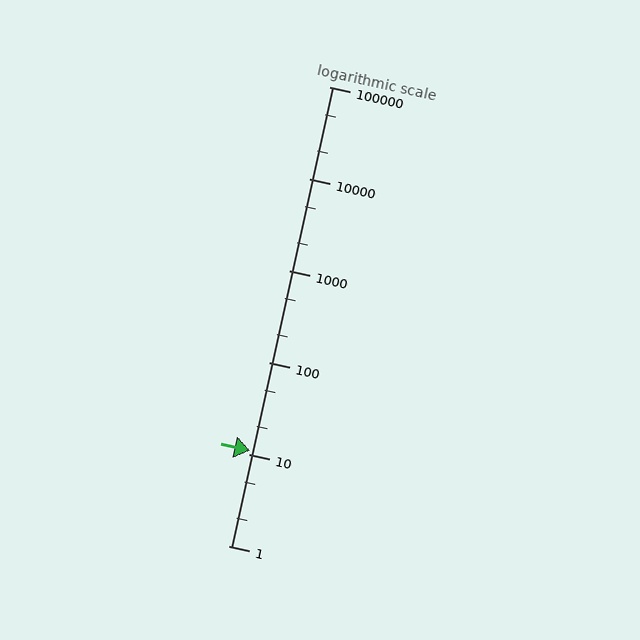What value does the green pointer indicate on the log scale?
The pointer indicates approximately 11.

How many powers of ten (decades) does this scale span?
The scale spans 5 decades, from 1 to 100000.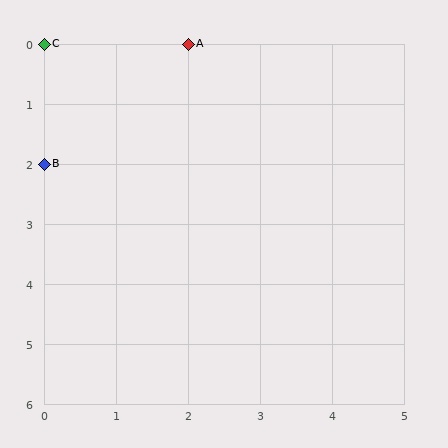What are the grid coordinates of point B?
Point B is at grid coordinates (0, 2).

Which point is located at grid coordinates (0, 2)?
Point B is at (0, 2).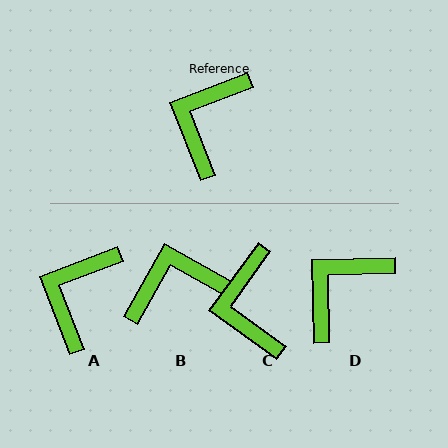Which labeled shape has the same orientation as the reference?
A.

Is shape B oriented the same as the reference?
No, it is off by about 50 degrees.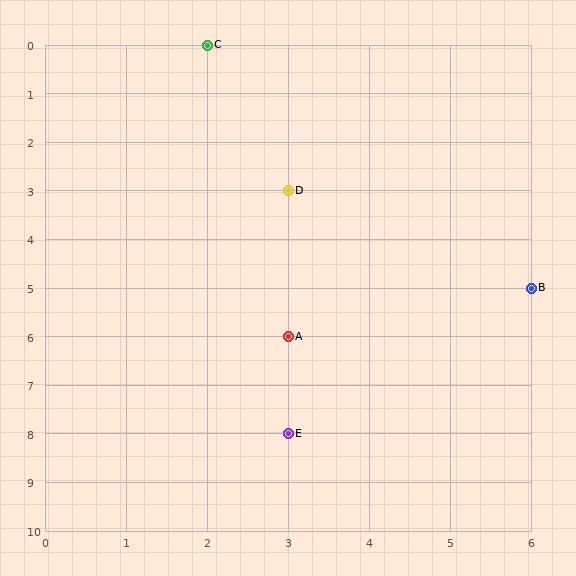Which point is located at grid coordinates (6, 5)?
Point B is at (6, 5).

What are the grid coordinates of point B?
Point B is at grid coordinates (6, 5).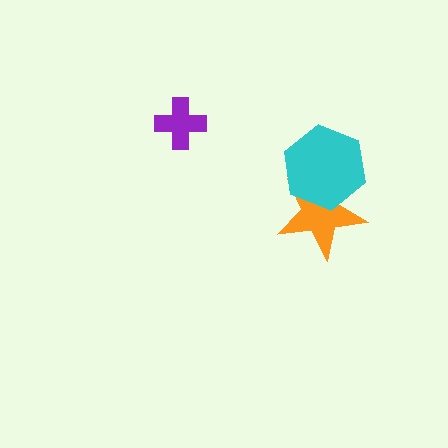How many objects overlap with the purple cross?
0 objects overlap with the purple cross.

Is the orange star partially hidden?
Yes, it is partially covered by another shape.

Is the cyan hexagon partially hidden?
No, no other shape covers it.